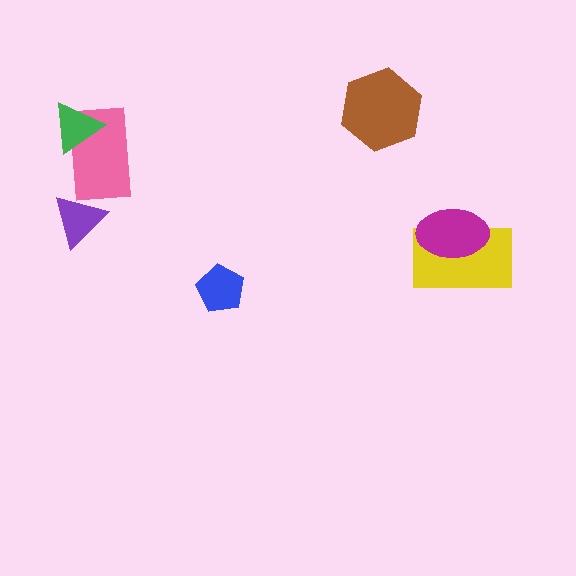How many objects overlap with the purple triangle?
0 objects overlap with the purple triangle.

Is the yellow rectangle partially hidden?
Yes, it is partially covered by another shape.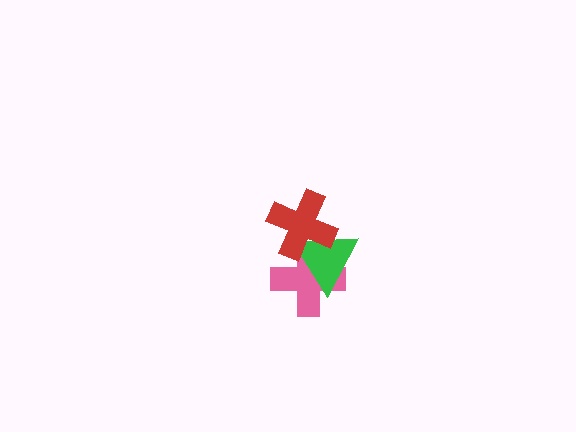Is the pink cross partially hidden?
Yes, it is partially covered by another shape.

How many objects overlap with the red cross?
2 objects overlap with the red cross.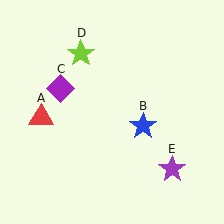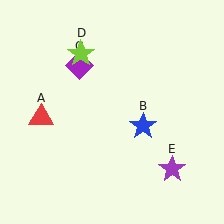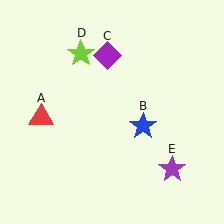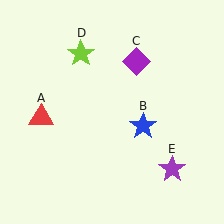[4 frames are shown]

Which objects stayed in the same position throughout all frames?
Red triangle (object A) and blue star (object B) and lime star (object D) and purple star (object E) remained stationary.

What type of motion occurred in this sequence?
The purple diamond (object C) rotated clockwise around the center of the scene.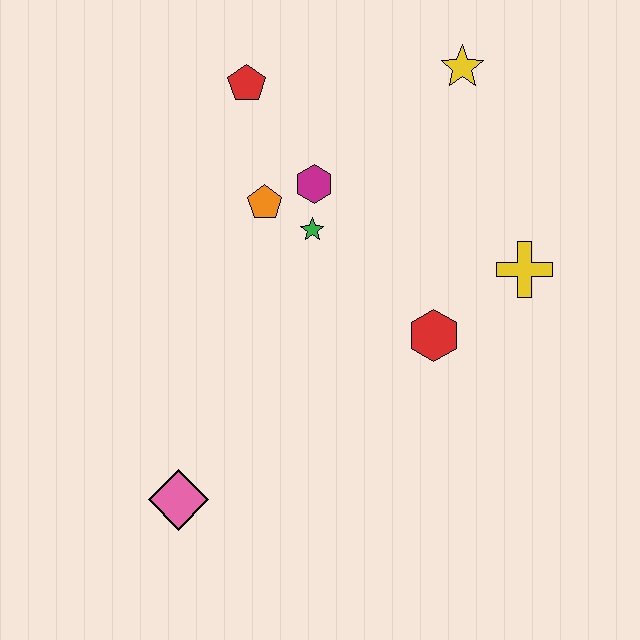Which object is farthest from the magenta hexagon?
The pink diamond is farthest from the magenta hexagon.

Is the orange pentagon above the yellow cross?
Yes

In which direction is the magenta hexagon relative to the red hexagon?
The magenta hexagon is above the red hexagon.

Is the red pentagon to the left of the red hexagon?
Yes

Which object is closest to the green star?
The magenta hexagon is closest to the green star.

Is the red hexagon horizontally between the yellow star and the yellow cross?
No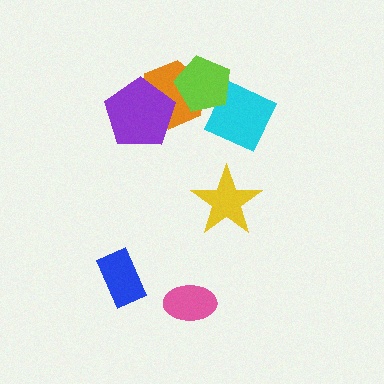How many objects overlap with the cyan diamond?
1 object overlaps with the cyan diamond.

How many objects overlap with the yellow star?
0 objects overlap with the yellow star.